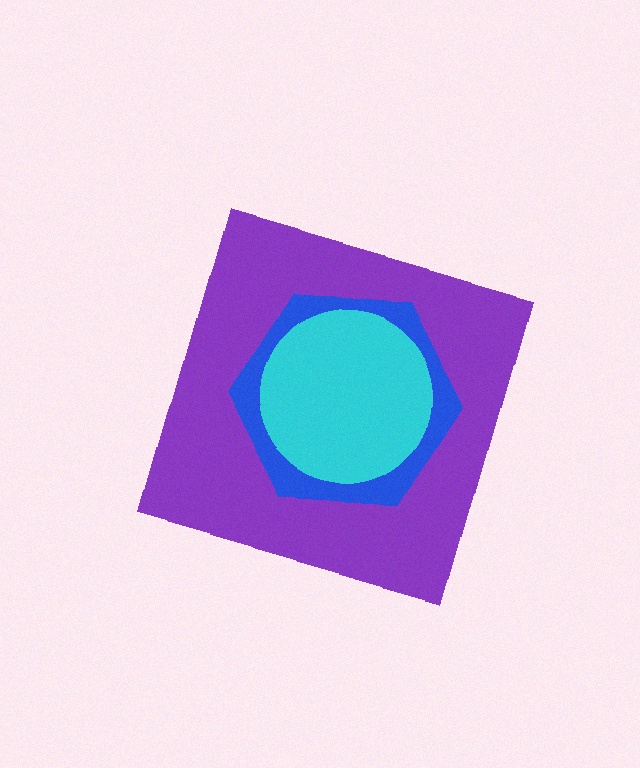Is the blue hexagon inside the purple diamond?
Yes.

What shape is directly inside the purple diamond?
The blue hexagon.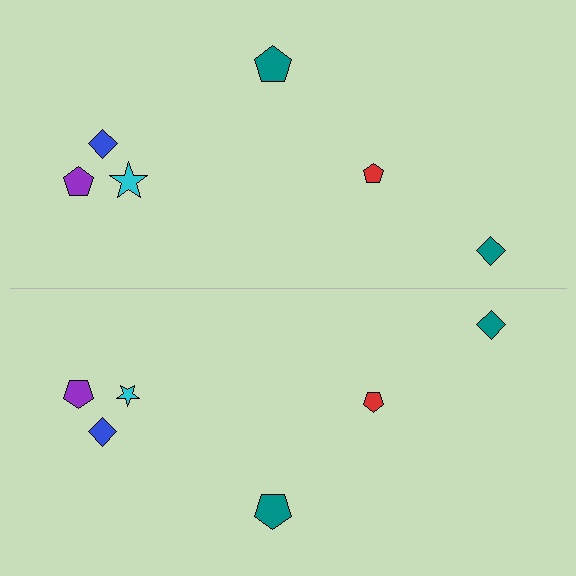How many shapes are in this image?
There are 12 shapes in this image.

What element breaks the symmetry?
The cyan star on the bottom side has a different size than its mirror counterpart.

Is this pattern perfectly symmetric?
No, the pattern is not perfectly symmetric. The cyan star on the bottom side has a different size than its mirror counterpart.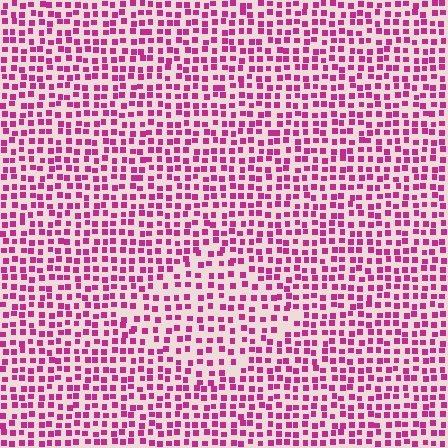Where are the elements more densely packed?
The elements are more densely packed outside the diamond boundary.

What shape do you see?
I see a diamond.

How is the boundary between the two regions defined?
The boundary is defined by a change in element density (approximately 1.4x ratio). All elements are the same color, size, and shape.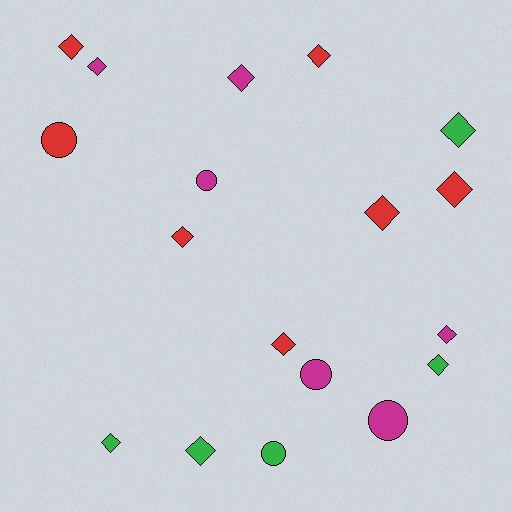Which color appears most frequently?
Red, with 7 objects.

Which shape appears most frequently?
Diamond, with 13 objects.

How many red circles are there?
There is 1 red circle.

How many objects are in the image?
There are 18 objects.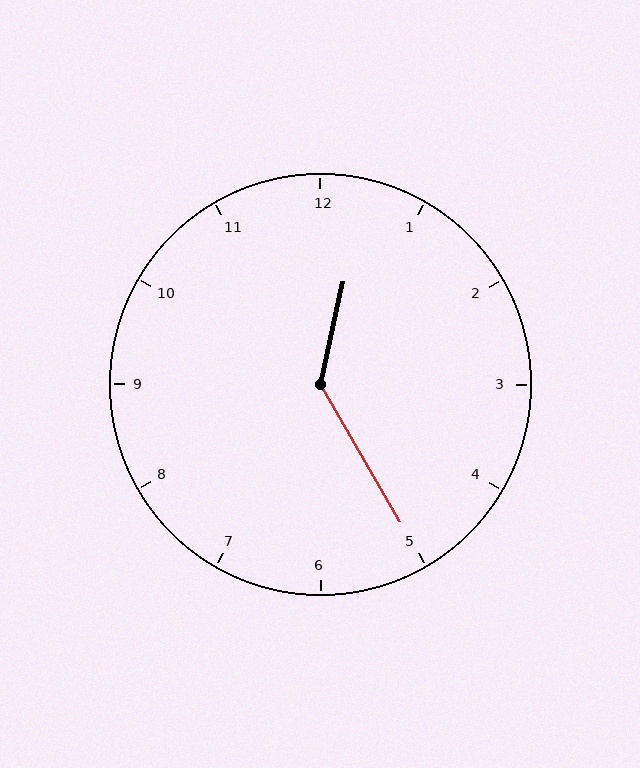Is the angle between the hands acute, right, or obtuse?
It is obtuse.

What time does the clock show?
12:25.